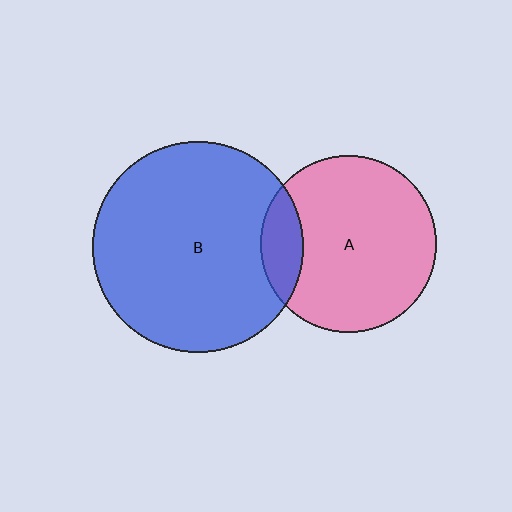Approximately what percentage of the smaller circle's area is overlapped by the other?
Approximately 15%.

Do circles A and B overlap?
Yes.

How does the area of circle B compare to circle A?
Approximately 1.4 times.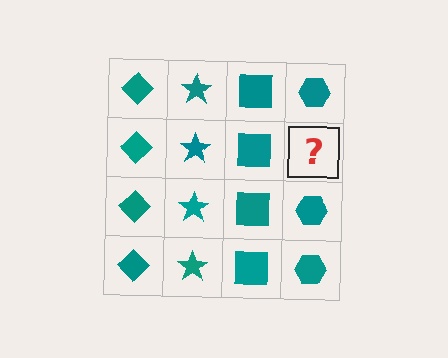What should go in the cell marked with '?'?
The missing cell should contain a teal hexagon.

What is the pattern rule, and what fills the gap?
The rule is that each column has a consistent shape. The gap should be filled with a teal hexagon.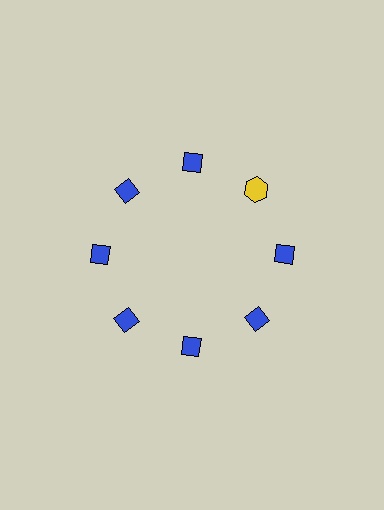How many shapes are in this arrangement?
There are 8 shapes arranged in a ring pattern.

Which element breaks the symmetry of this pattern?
The yellow hexagon at roughly the 2 o'clock position breaks the symmetry. All other shapes are blue diamonds.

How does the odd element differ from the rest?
It differs in both color (yellow instead of blue) and shape (hexagon instead of diamond).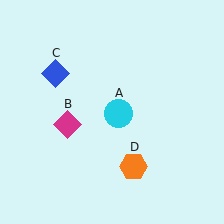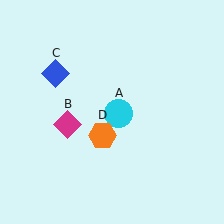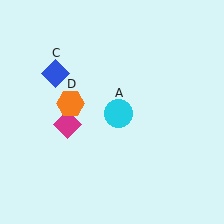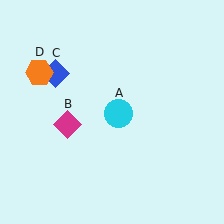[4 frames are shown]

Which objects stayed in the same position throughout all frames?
Cyan circle (object A) and magenta diamond (object B) and blue diamond (object C) remained stationary.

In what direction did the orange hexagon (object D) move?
The orange hexagon (object D) moved up and to the left.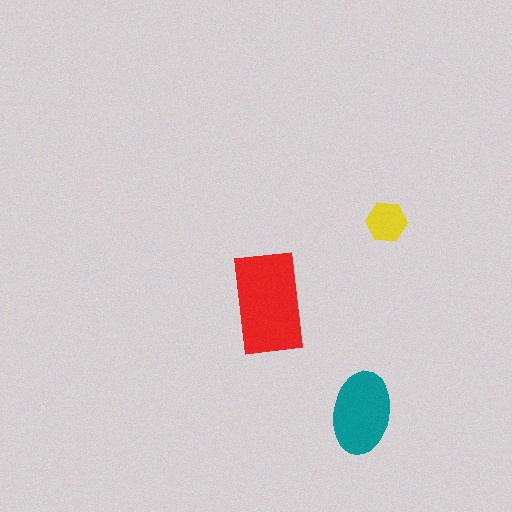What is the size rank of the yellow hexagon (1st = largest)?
3rd.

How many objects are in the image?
There are 3 objects in the image.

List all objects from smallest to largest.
The yellow hexagon, the teal ellipse, the red rectangle.